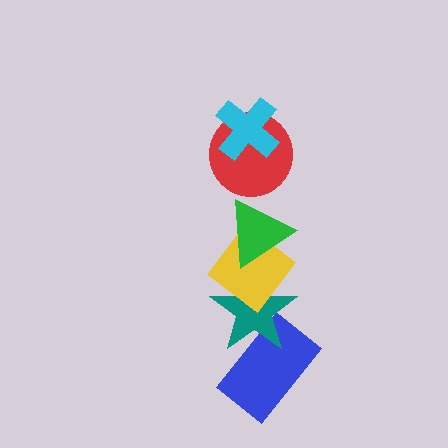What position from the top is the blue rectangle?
The blue rectangle is 6th from the top.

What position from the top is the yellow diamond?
The yellow diamond is 4th from the top.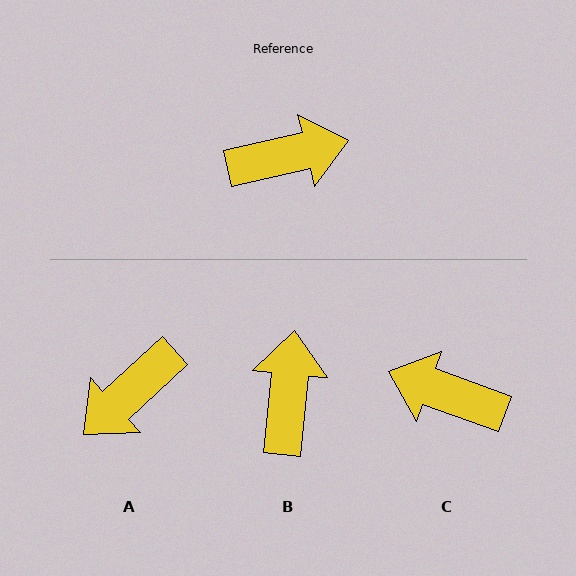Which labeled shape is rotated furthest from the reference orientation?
A, about 150 degrees away.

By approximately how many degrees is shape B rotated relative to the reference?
Approximately 71 degrees counter-clockwise.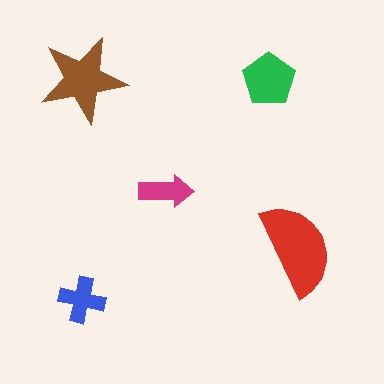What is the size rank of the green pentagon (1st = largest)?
3rd.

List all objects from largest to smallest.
The red semicircle, the brown star, the green pentagon, the blue cross, the magenta arrow.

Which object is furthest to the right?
The red semicircle is rightmost.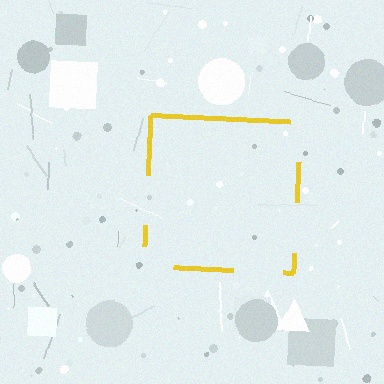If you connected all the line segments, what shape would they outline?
They would outline a square.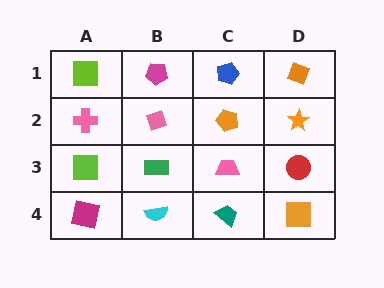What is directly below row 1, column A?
A pink cross.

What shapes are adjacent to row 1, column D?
An orange star (row 2, column D), a blue pentagon (row 1, column C).